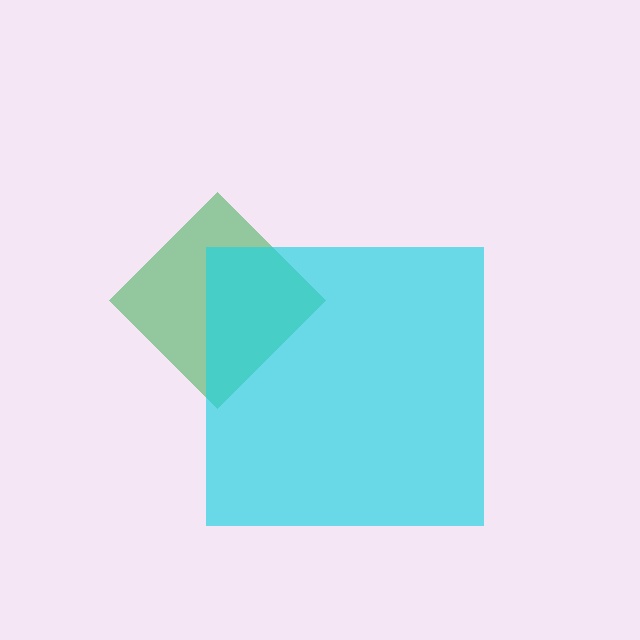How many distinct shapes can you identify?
There are 2 distinct shapes: a green diamond, a cyan square.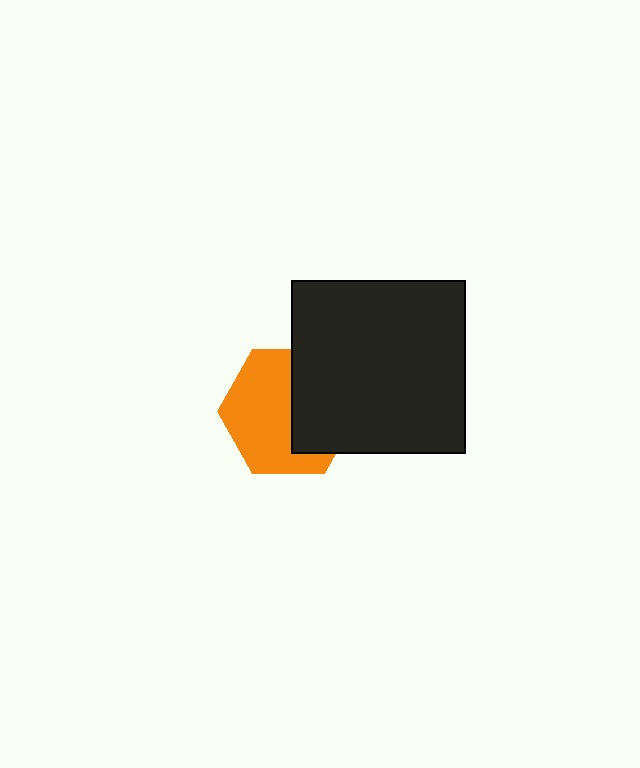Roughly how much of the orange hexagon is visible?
About half of it is visible (roughly 59%).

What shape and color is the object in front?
The object in front is a black square.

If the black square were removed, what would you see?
You would see the complete orange hexagon.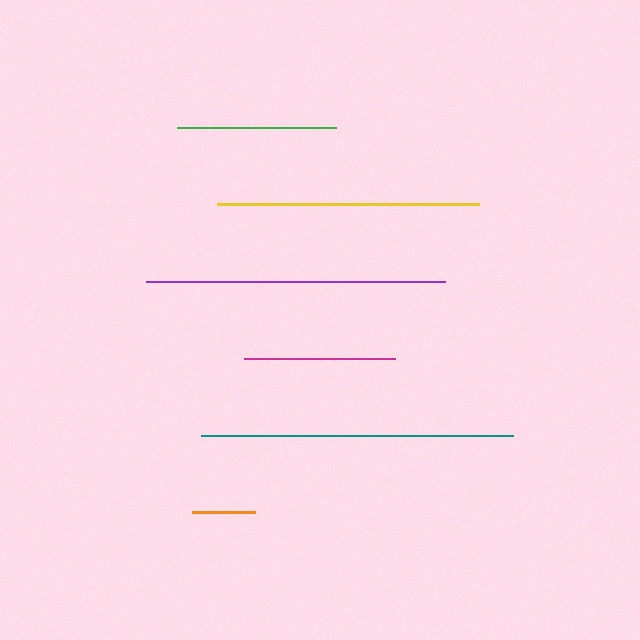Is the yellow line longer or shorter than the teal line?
The teal line is longer than the yellow line.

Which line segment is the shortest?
The orange line is the shortest at approximately 62 pixels.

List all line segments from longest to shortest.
From longest to shortest: teal, purple, yellow, green, magenta, orange.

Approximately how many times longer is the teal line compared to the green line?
The teal line is approximately 2.0 times the length of the green line.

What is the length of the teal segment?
The teal segment is approximately 312 pixels long.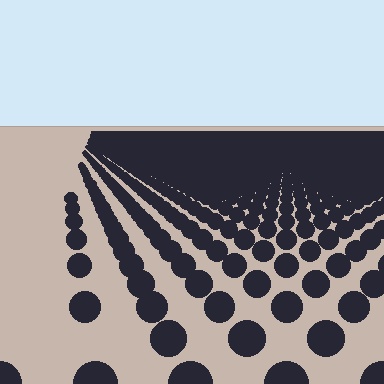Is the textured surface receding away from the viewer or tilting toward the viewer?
The surface is receding away from the viewer. Texture elements get smaller and denser toward the top.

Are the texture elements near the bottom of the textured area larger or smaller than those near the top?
Larger. Near the bottom, elements are closer to the viewer and appear at a bigger on-screen size.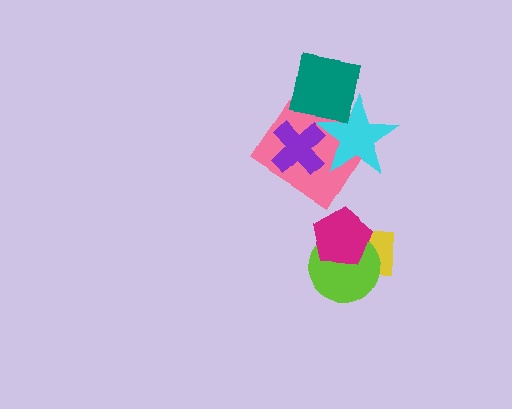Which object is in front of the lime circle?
The magenta pentagon is in front of the lime circle.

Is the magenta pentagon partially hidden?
No, no other shape covers it.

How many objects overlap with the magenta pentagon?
2 objects overlap with the magenta pentagon.